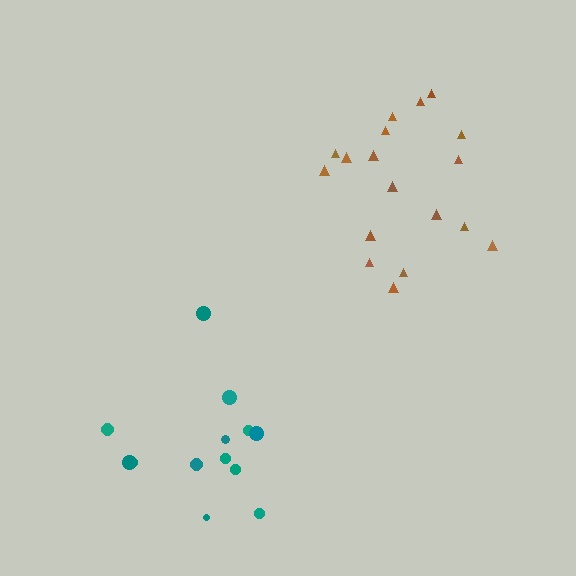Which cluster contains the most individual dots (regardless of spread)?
Brown (18).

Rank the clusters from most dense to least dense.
teal, brown.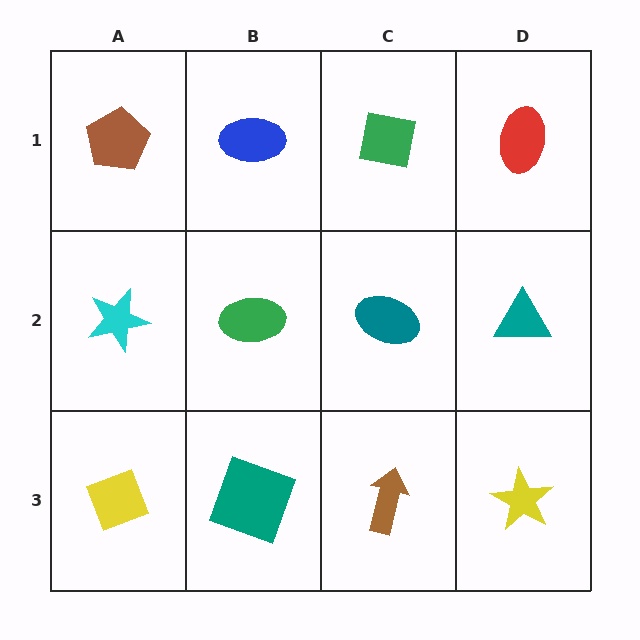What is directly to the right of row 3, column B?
A brown arrow.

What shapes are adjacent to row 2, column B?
A blue ellipse (row 1, column B), a teal square (row 3, column B), a cyan star (row 2, column A), a teal ellipse (row 2, column C).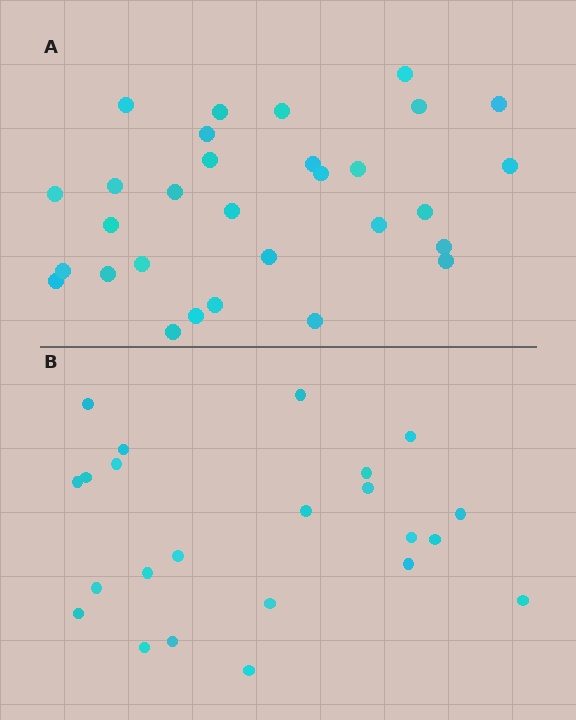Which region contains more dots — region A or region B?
Region A (the top region) has more dots.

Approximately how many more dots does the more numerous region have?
Region A has roughly 8 or so more dots than region B.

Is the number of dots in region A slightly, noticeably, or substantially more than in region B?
Region A has noticeably more, but not dramatically so. The ratio is roughly 1.3 to 1.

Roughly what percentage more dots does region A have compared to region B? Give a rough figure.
About 30% more.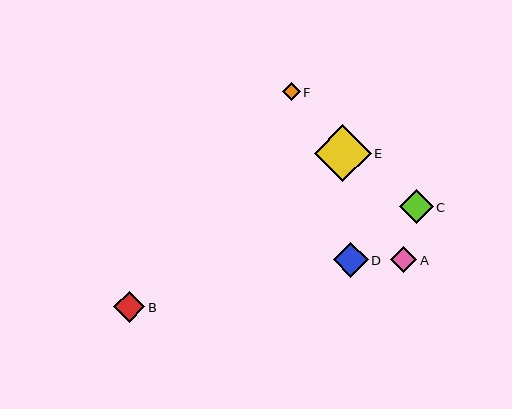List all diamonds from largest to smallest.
From largest to smallest: E, D, C, B, A, F.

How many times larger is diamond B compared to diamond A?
Diamond B is approximately 1.2 times the size of diamond A.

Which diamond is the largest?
Diamond E is the largest with a size of approximately 57 pixels.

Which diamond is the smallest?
Diamond F is the smallest with a size of approximately 17 pixels.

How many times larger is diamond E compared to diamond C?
Diamond E is approximately 1.7 times the size of diamond C.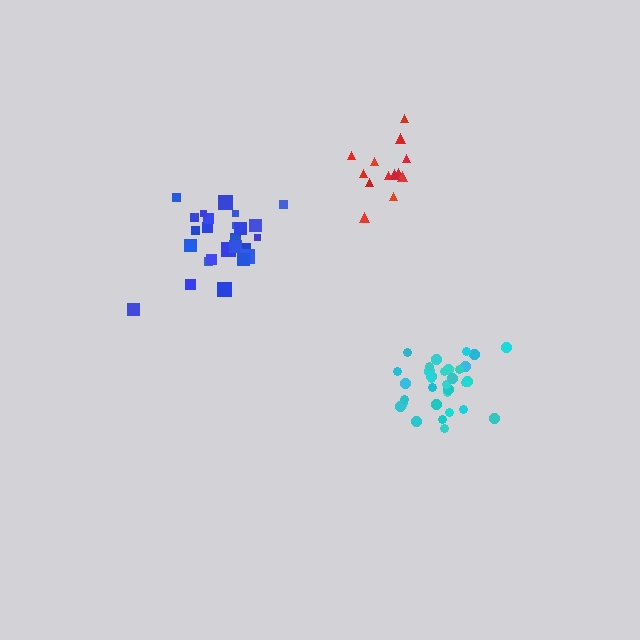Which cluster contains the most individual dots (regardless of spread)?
Cyan (32).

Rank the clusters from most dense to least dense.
cyan, red, blue.